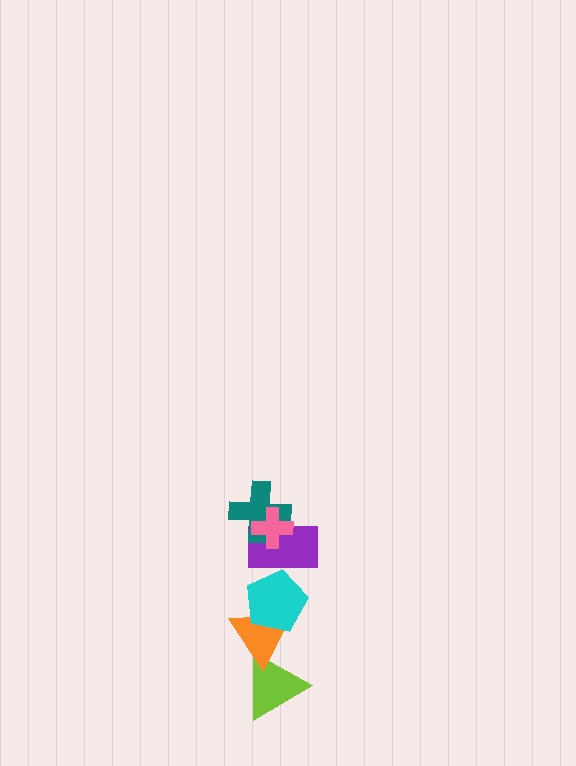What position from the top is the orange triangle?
The orange triangle is 5th from the top.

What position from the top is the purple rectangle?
The purple rectangle is 3rd from the top.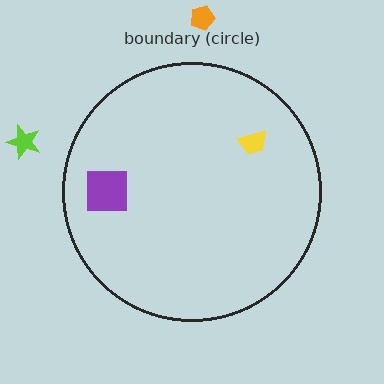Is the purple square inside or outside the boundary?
Inside.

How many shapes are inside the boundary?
2 inside, 2 outside.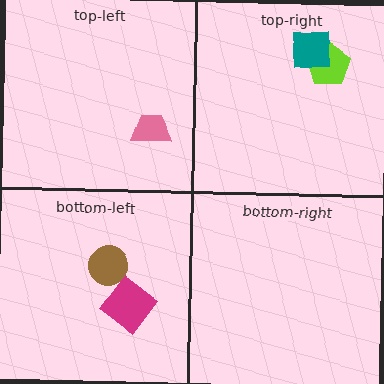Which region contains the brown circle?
The bottom-left region.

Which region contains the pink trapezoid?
The top-left region.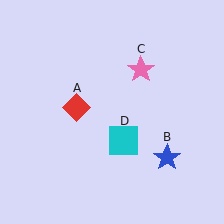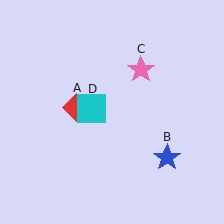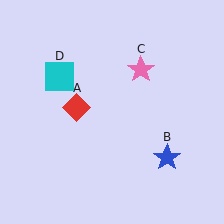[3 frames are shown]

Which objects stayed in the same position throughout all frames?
Red diamond (object A) and blue star (object B) and pink star (object C) remained stationary.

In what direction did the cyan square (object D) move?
The cyan square (object D) moved up and to the left.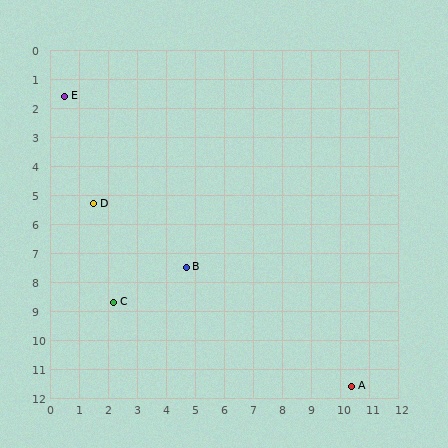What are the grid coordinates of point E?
Point E is at approximately (0.5, 1.6).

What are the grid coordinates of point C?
Point C is at approximately (2.2, 8.7).